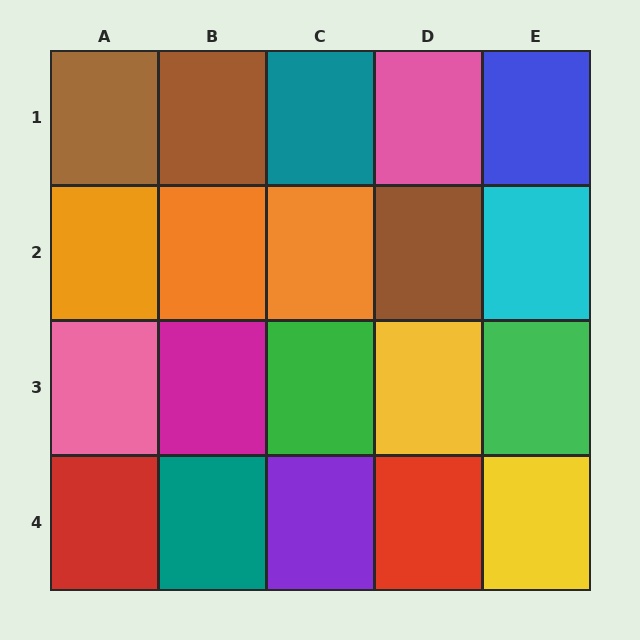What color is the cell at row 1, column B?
Brown.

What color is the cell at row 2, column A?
Orange.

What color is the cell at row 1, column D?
Pink.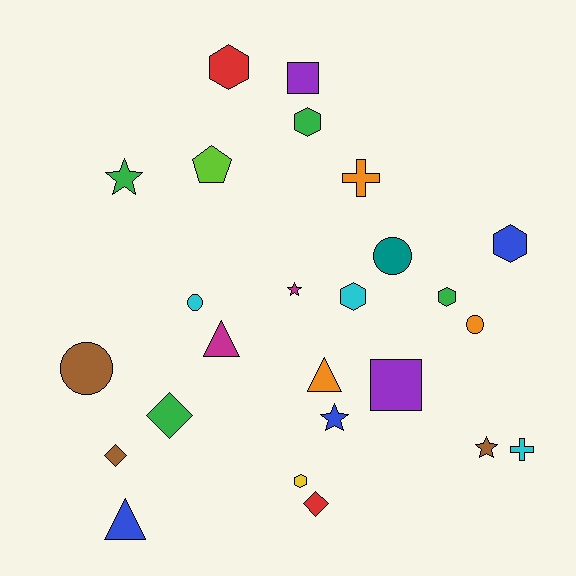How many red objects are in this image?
There are 2 red objects.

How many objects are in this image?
There are 25 objects.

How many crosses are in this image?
There are 2 crosses.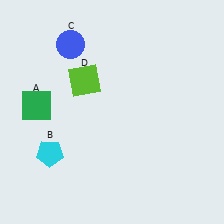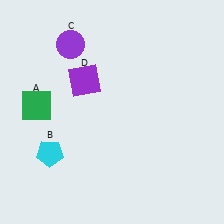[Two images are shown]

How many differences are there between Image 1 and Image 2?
There are 2 differences between the two images.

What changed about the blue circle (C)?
In Image 1, C is blue. In Image 2, it changed to purple.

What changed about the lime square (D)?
In Image 1, D is lime. In Image 2, it changed to purple.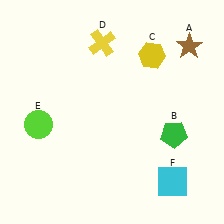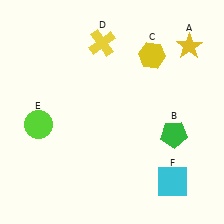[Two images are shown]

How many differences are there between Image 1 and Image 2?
There is 1 difference between the two images.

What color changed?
The star (A) changed from brown in Image 1 to yellow in Image 2.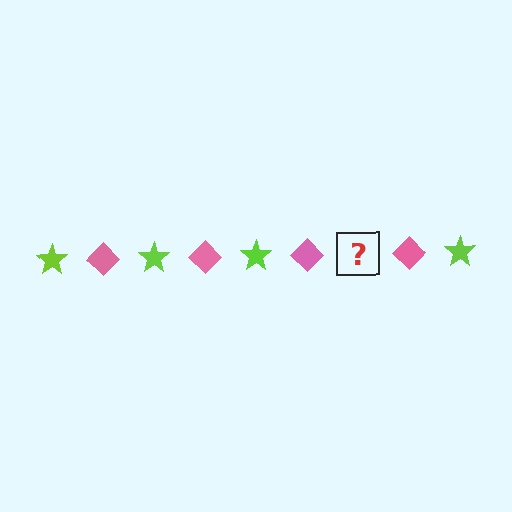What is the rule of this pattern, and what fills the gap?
The rule is that the pattern alternates between lime star and pink diamond. The gap should be filled with a lime star.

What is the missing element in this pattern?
The missing element is a lime star.